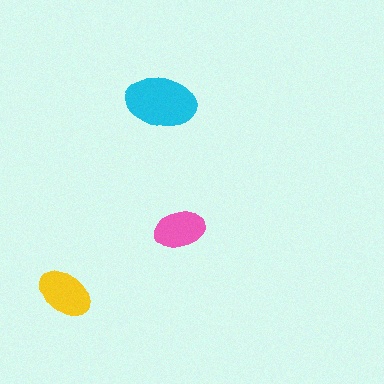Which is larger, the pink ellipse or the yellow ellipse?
The yellow one.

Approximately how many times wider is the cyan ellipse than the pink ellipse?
About 1.5 times wider.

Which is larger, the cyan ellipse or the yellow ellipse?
The cyan one.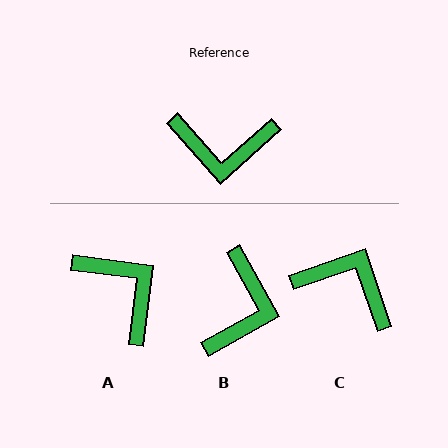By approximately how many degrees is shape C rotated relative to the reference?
Approximately 157 degrees counter-clockwise.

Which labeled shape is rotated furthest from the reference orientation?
C, about 157 degrees away.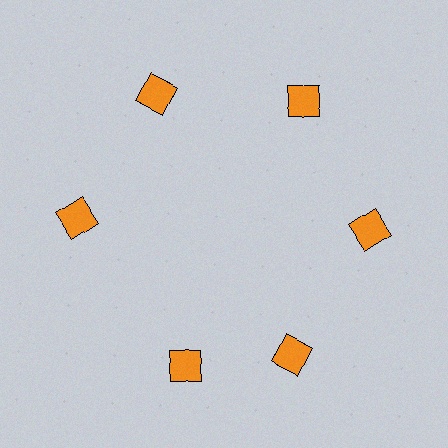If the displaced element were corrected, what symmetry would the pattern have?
It would have 6-fold rotational symmetry — the pattern would map onto itself every 60 degrees.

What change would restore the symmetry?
The symmetry would be restored by rotating it back into even spacing with its neighbors so that all 6 squares sit at equal angles and equal distance from the center.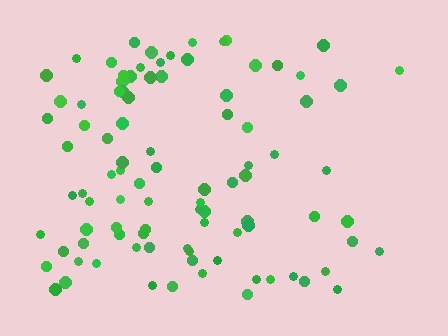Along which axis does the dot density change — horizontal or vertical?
Horizontal.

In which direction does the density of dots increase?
From right to left, with the left side densest.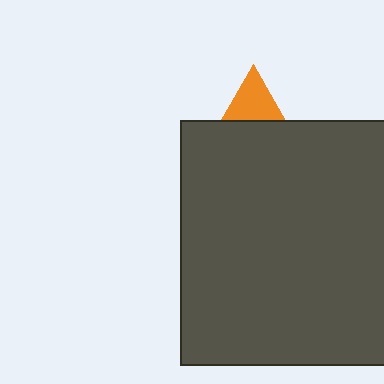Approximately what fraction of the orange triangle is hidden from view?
Roughly 75% of the orange triangle is hidden behind the dark gray rectangle.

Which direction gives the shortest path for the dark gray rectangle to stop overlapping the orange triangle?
Moving down gives the shortest separation.